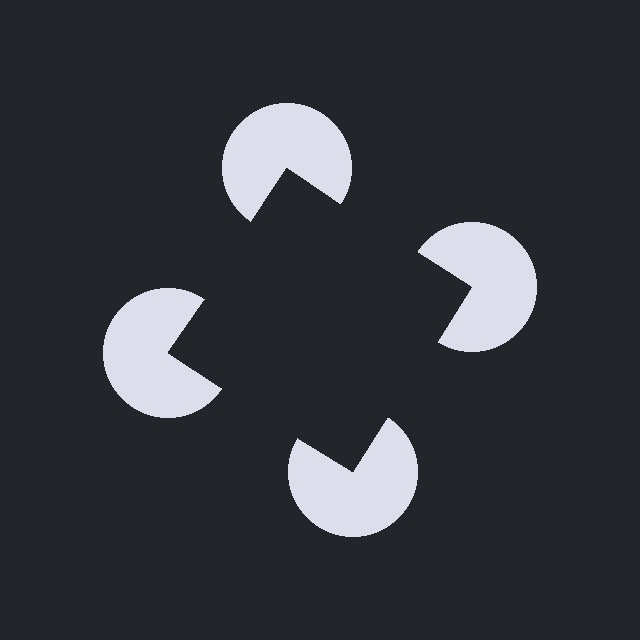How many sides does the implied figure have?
4 sides.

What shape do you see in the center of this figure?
An illusory square — its edges are inferred from the aligned wedge cuts in the pac-man discs, not physically drawn.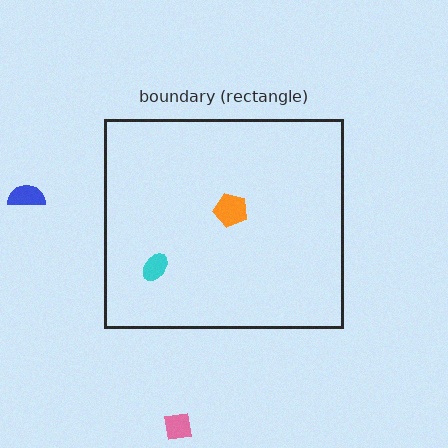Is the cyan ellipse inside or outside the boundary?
Inside.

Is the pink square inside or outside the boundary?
Outside.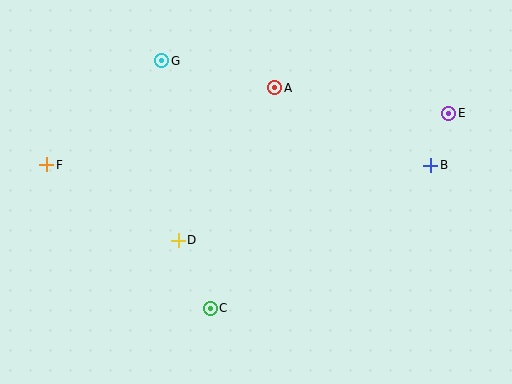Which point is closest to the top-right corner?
Point E is closest to the top-right corner.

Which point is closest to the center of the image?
Point D at (178, 240) is closest to the center.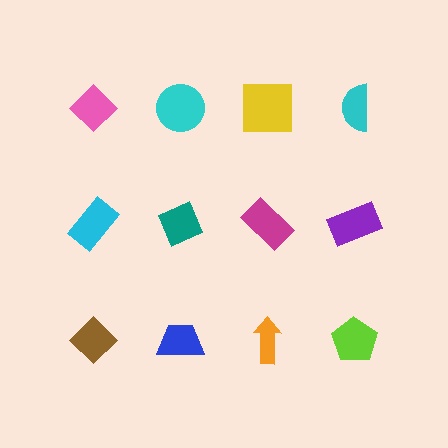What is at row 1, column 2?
A cyan circle.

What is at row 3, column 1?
A brown diamond.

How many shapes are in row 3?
4 shapes.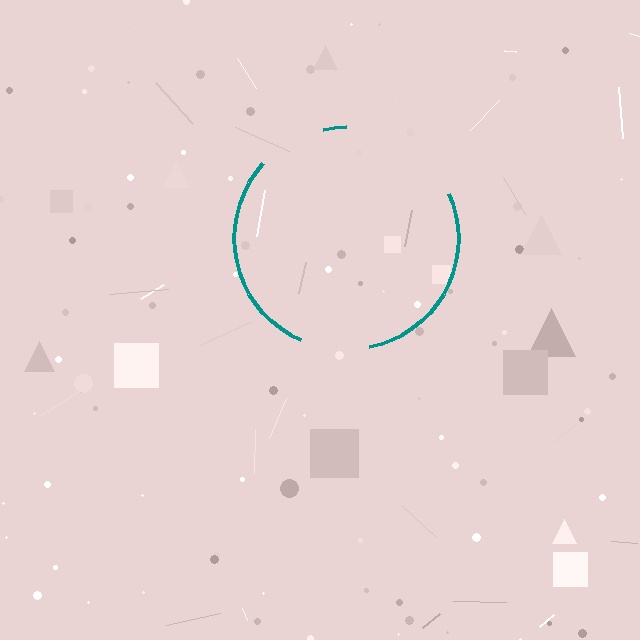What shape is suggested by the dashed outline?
The dashed outline suggests a circle.